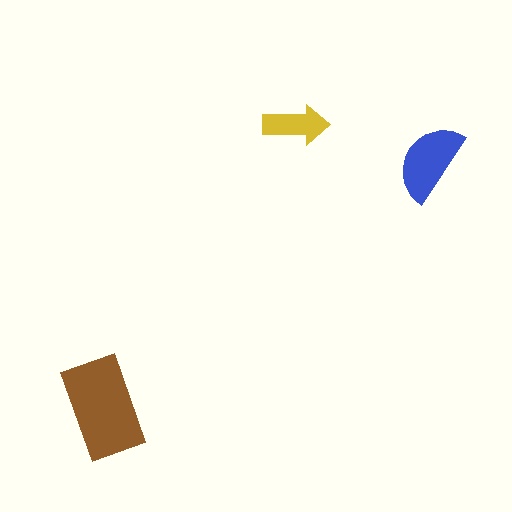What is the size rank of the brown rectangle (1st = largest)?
1st.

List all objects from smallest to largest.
The yellow arrow, the blue semicircle, the brown rectangle.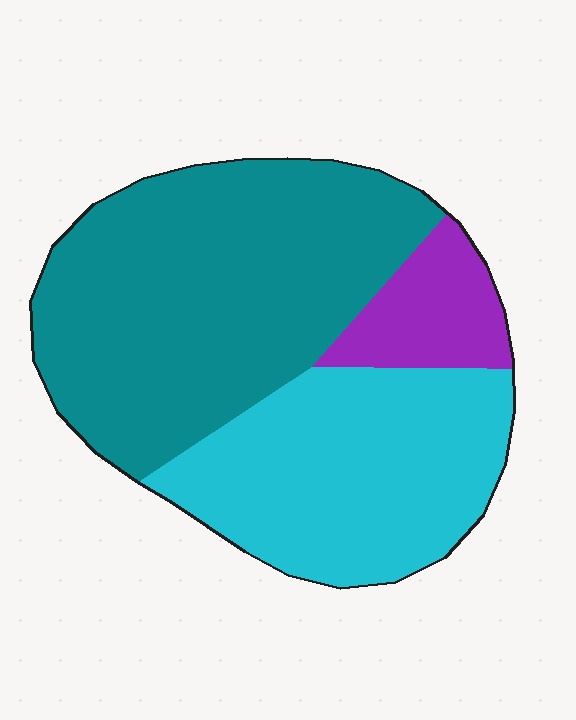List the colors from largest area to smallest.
From largest to smallest: teal, cyan, purple.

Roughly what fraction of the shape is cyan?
Cyan takes up about three eighths (3/8) of the shape.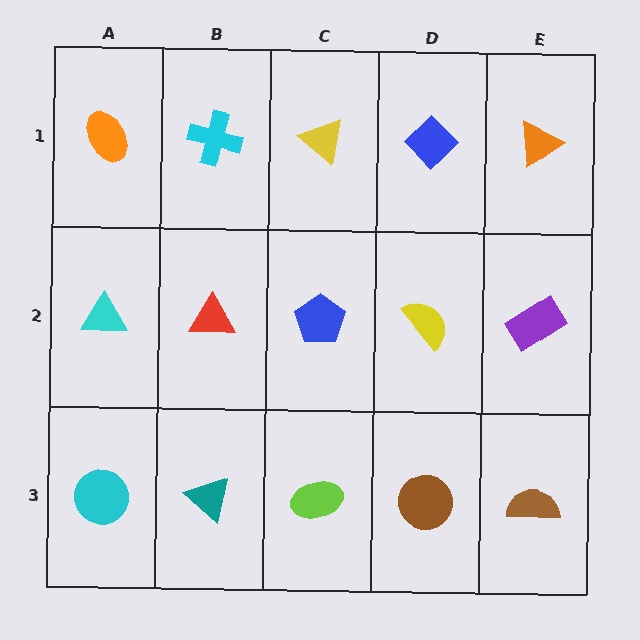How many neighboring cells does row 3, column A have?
2.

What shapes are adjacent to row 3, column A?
A cyan triangle (row 2, column A), a teal triangle (row 3, column B).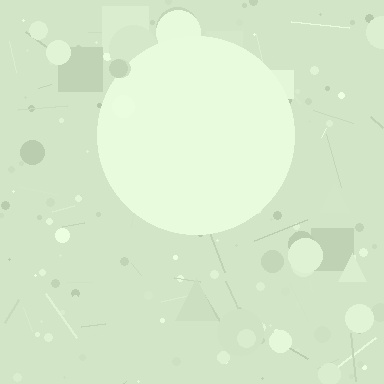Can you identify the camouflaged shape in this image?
The camouflaged shape is a circle.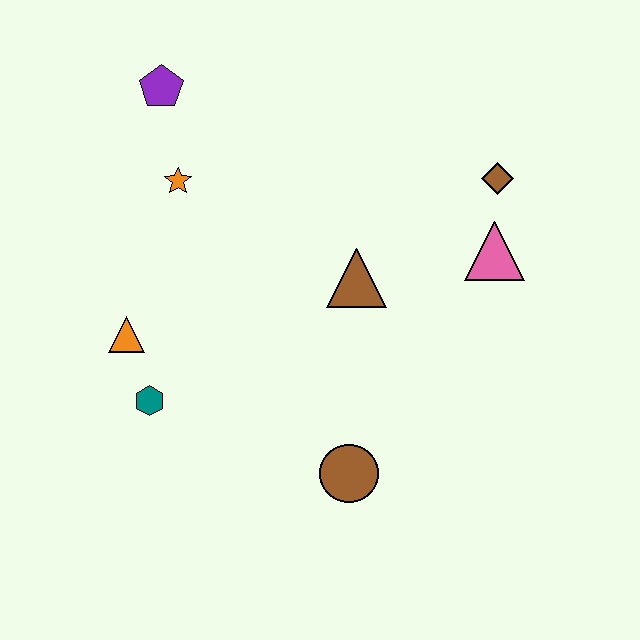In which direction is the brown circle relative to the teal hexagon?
The brown circle is to the right of the teal hexagon.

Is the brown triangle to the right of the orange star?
Yes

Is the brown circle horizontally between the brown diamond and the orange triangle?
Yes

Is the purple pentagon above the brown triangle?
Yes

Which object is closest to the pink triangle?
The brown diamond is closest to the pink triangle.